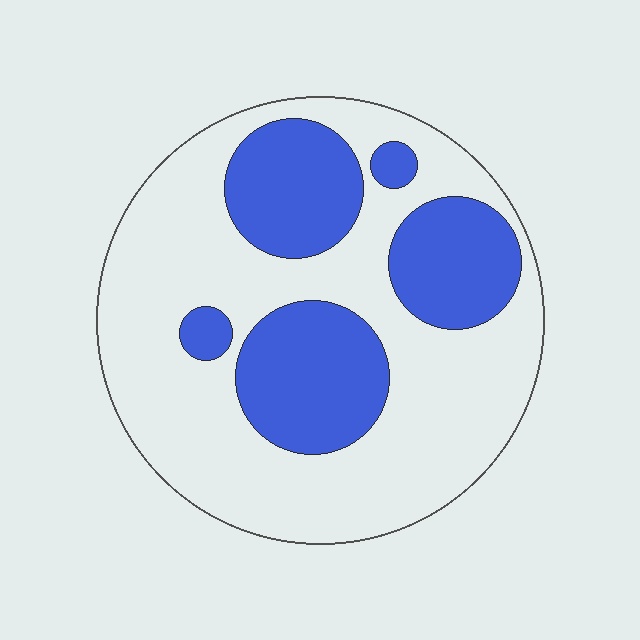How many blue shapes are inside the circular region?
5.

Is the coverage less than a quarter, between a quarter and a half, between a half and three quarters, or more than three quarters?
Between a quarter and a half.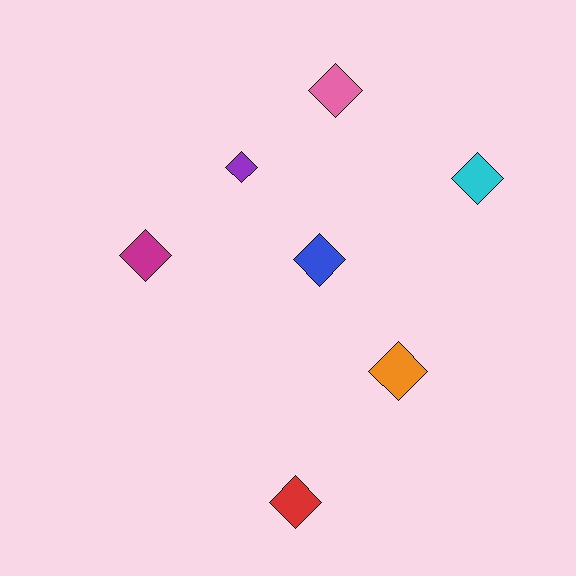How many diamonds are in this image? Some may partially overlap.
There are 7 diamonds.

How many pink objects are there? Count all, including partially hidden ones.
There is 1 pink object.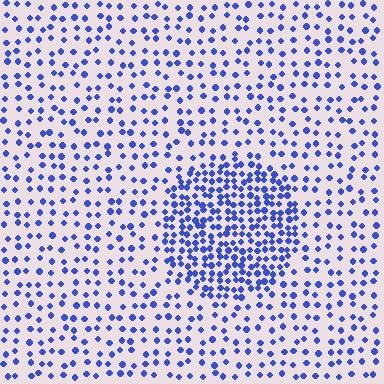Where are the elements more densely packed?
The elements are more densely packed inside the circle boundary.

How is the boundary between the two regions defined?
The boundary is defined by a change in element density (approximately 2.2x ratio). All elements are the same color, size, and shape.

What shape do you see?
I see a circle.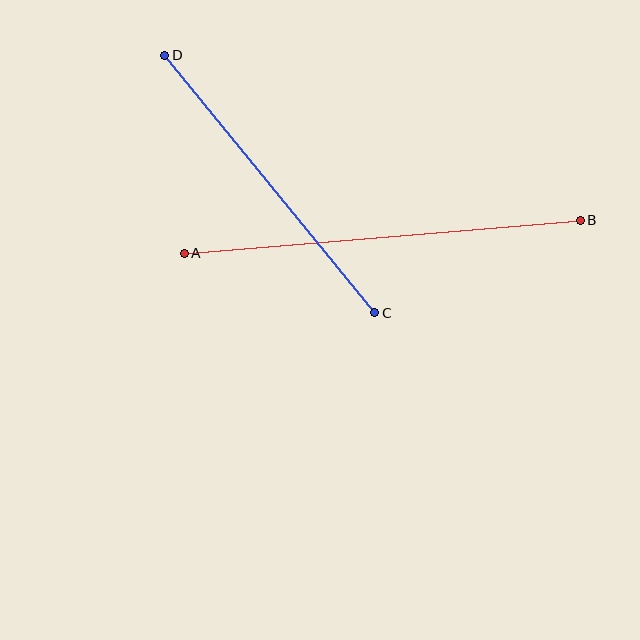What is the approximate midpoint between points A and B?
The midpoint is at approximately (382, 237) pixels.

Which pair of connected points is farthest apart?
Points A and B are farthest apart.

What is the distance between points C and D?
The distance is approximately 332 pixels.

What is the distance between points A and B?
The distance is approximately 398 pixels.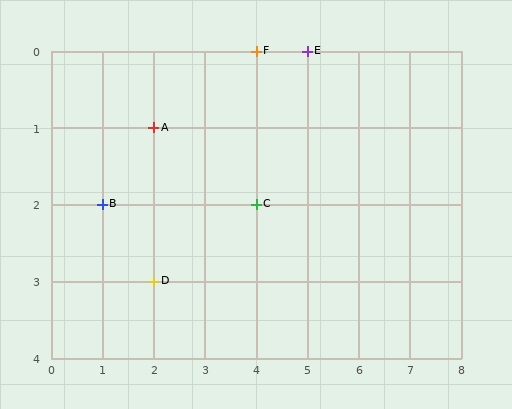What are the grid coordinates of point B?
Point B is at grid coordinates (1, 2).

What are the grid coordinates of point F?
Point F is at grid coordinates (4, 0).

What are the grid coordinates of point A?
Point A is at grid coordinates (2, 1).